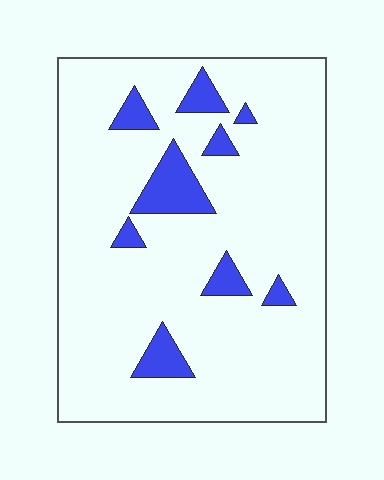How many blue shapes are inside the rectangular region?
9.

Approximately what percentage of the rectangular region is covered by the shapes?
Approximately 10%.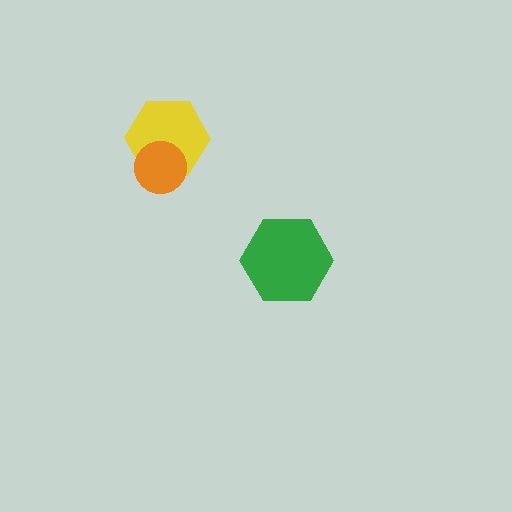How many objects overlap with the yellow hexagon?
1 object overlaps with the yellow hexagon.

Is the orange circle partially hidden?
No, no other shape covers it.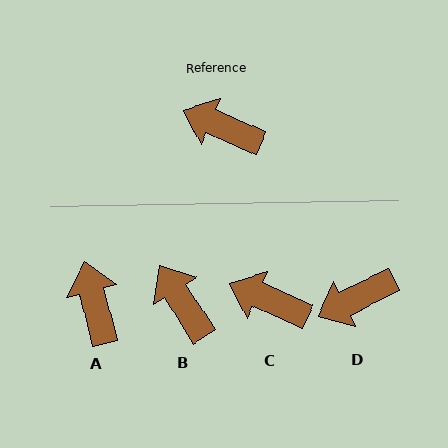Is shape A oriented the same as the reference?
No, it is off by about 52 degrees.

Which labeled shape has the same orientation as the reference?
C.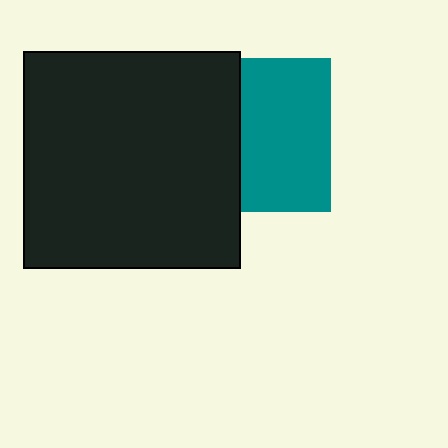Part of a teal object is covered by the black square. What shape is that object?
It is a square.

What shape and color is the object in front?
The object in front is a black square.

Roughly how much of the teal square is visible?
About half of it is visible (roughly 58%).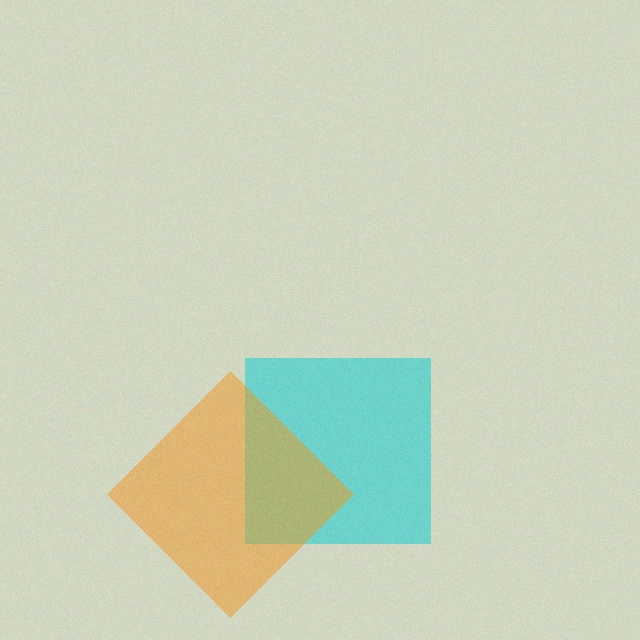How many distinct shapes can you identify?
There are 2 distinct shapes: a cyan square, an orange diamond.